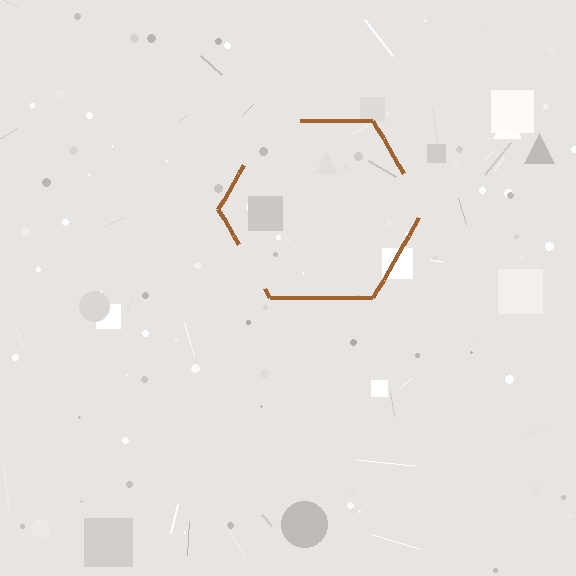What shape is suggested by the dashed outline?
The dashed outline suggests a hexagon.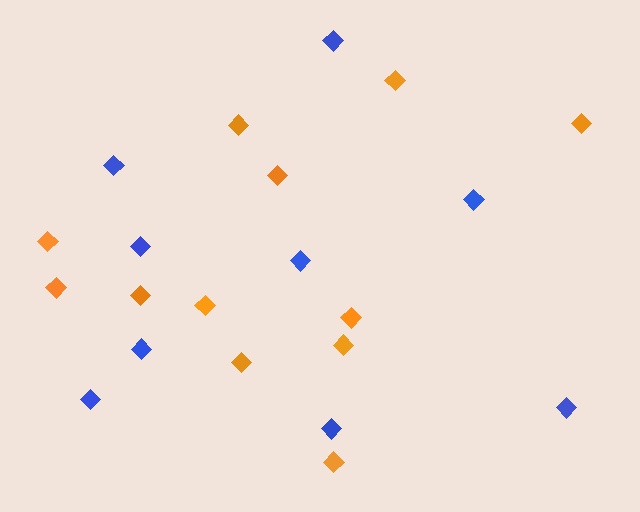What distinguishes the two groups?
There are 2 groups: one group of blue diamonds (9) and one group of orange diamonds (12).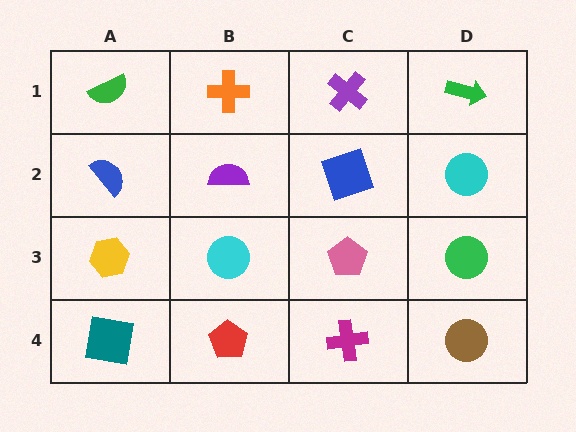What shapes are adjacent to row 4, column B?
A cyan circle (row 3, column B), a teal square (row 4, column A), a magenta cross (row 4, column C).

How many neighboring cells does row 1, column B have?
3.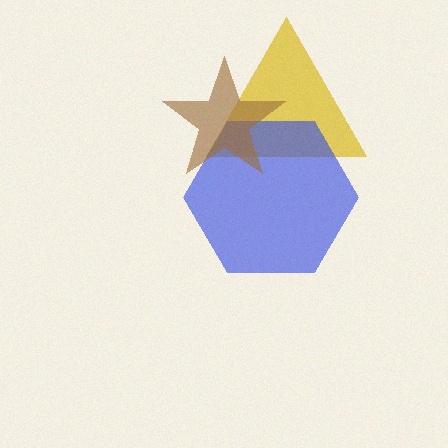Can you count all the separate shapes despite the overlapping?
Yes, there are 3 separate shapes.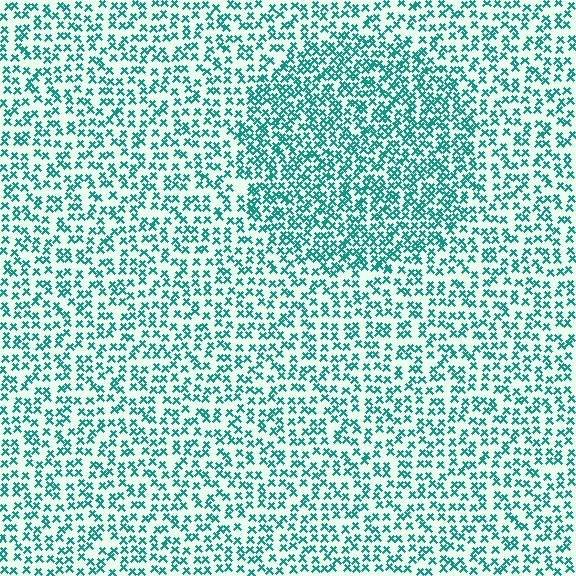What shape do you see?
I see a circle.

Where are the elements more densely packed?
The elements are more densely packed inside the circle boundary.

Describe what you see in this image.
The image contains small teal elements arranged at two different densities. A circle-shaped region is visible where the elements are more densely packed than the surrounding area.